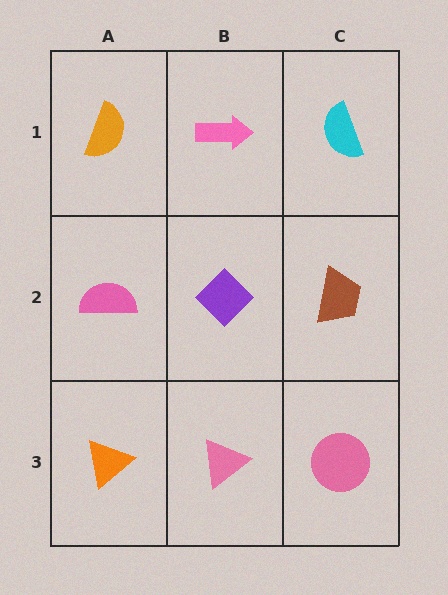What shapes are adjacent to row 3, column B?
A purple diamond (row 2, column B), an orange triangle (row 3, column A), a pink circle (row 3, column C).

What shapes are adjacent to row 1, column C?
A brown trapezoid (row 2, column C), a pink arrow (row 1, column B).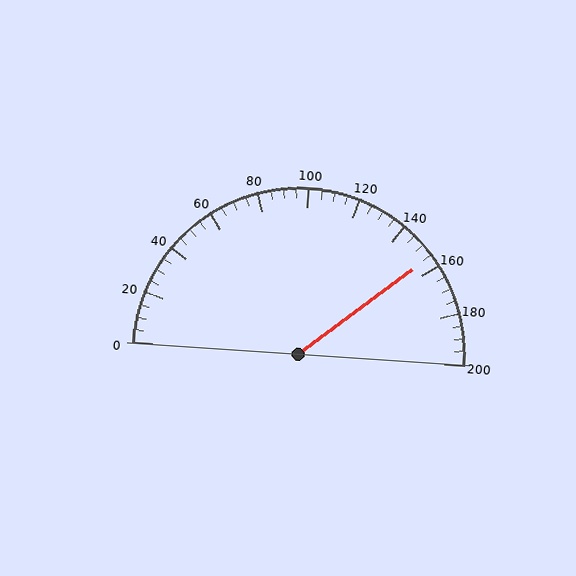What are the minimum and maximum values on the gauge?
The gauge ranges from 0 to 200.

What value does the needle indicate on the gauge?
The needle indicates approximately 155.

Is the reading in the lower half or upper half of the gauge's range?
The reading is in the upper half of the range (0 to 200).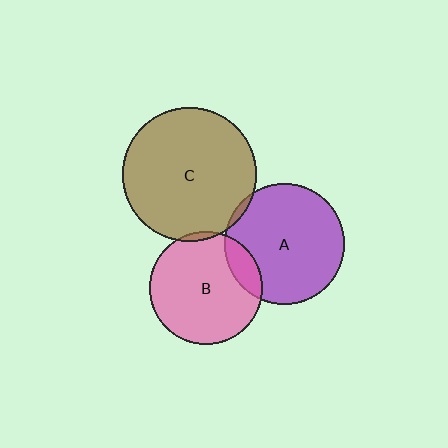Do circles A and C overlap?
Yes.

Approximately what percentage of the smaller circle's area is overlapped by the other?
Approximately 5%.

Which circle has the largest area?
Circle C (brown).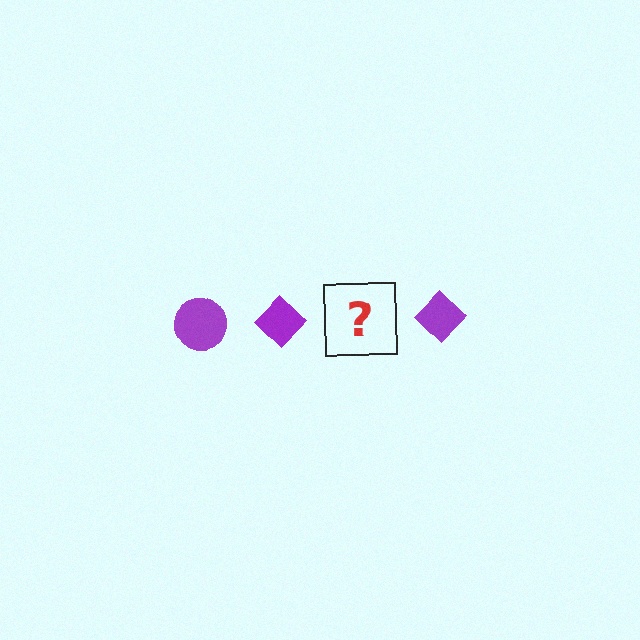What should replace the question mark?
The question mark should be replaced with a purple circle.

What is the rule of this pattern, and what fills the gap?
The rule is that the pattern cycles through circle, diamond shapes in purple. The gap should be filled with a purple circle.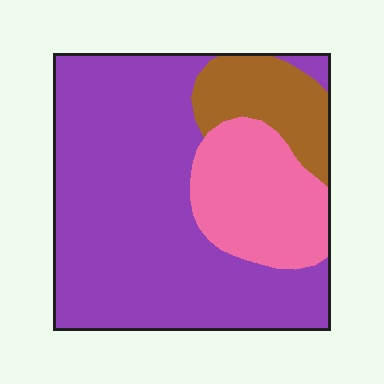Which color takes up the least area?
Brown, at roughly 15%.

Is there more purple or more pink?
Purple.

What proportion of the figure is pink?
Pink takes up between a sixth and a third of the figure.